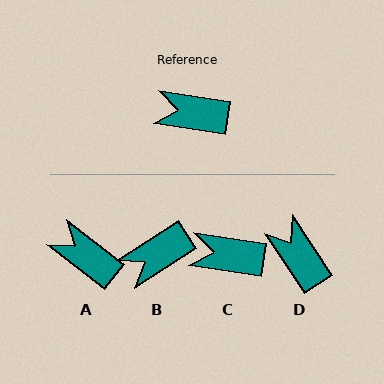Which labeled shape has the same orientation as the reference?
C.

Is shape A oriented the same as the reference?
No, it is off by about 29 degrees.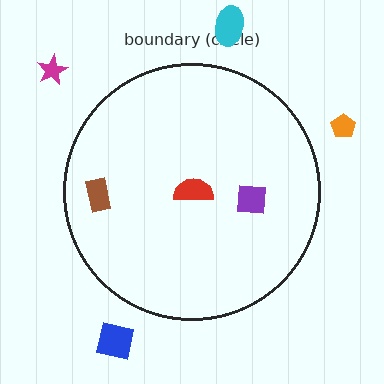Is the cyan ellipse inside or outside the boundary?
Outside.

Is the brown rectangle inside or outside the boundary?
Inside.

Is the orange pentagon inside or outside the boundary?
Outside.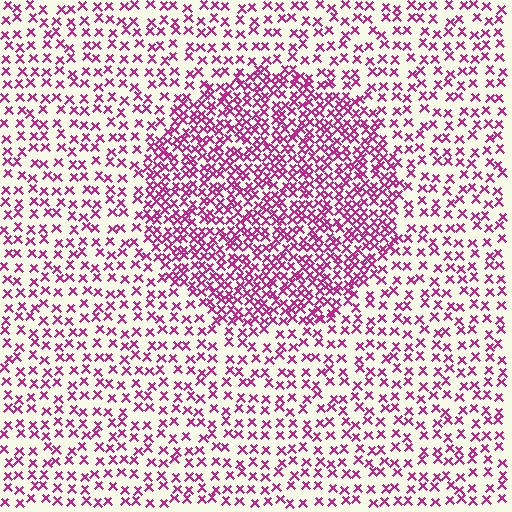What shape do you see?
I see a circle.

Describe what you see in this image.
The image contains small magenta elements arranged at two different densities. A circle-shaped region is visible where the elements are more densely packed than the surrounding area.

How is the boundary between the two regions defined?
The boundary is defined by a change in element density (approximately 2.1x ratio). All elements are the same color, size, and shape.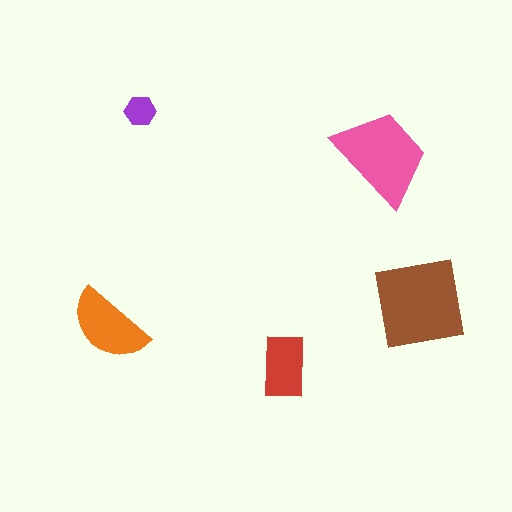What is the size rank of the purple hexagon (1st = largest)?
5th.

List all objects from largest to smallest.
The brown square, the pink trapezoid, the orange semicircle, the red rectangle, the purple hexagon.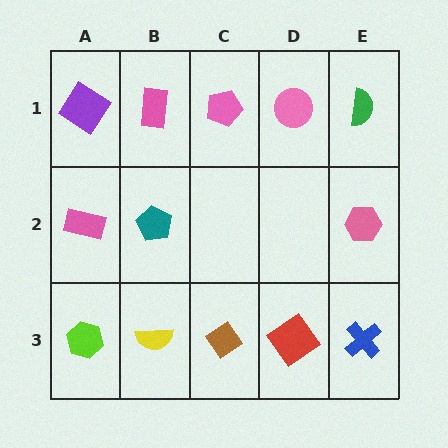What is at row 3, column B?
A yellow semicircle.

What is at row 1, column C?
A pink pentagon.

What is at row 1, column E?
A green semicircle.